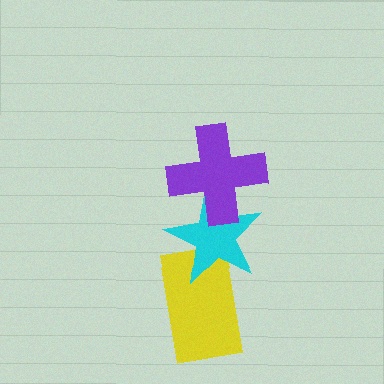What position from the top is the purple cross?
The purple cross is 1st from the top.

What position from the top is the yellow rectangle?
The yellow rectangle is 3rd from the top.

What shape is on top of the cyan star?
The purple cross is on top of the cyan star.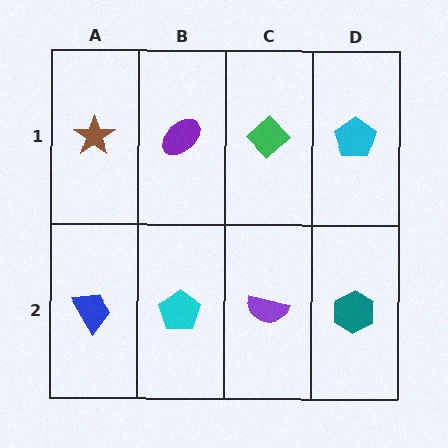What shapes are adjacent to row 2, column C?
A green diamond (row 1, column C), a cyan pentagon (row 2, column B), a teal hexagon (row 2, column D).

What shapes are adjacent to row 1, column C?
A purple semicircle (row 2, column C), a purple ellipse (row 1, column B), a cyan pentagon (row 1, column D).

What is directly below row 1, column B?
A cyan pentagon.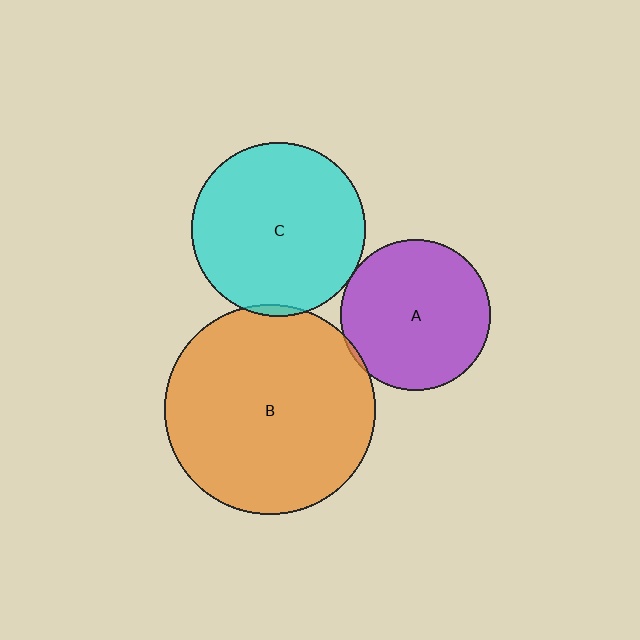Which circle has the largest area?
Circle B (orange).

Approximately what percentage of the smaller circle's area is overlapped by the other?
Approximately 5%.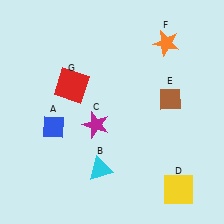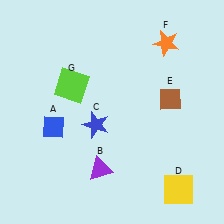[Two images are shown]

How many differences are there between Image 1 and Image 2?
There are 3 differences between the two images.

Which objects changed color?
B changed from cyan to purple. C changed from magenta to blue. G changed from red to lime.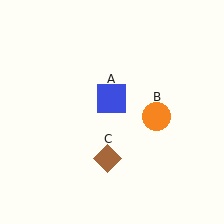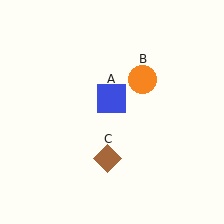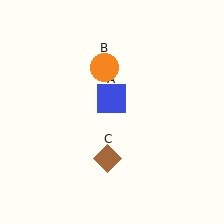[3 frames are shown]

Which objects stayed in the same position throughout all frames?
Blue square (object A) and brown diamond (object C) remained stationary.